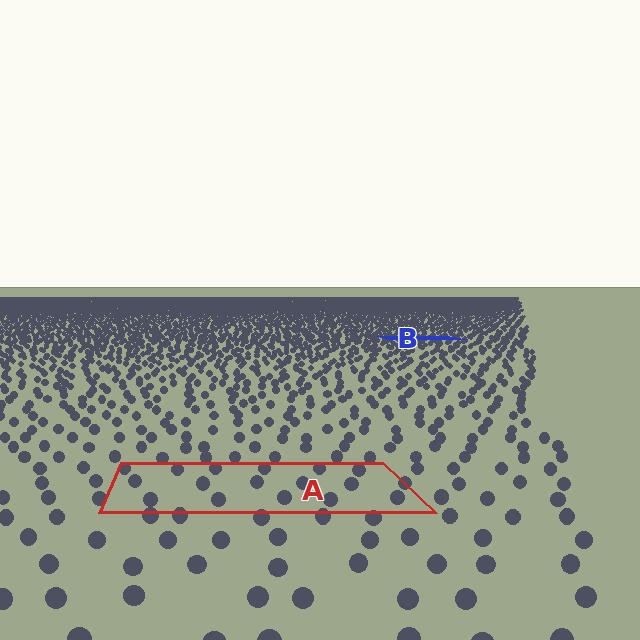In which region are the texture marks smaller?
The texture marks are smaller in region B, because it is farther away.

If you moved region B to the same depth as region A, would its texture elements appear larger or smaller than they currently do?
They would appear larger. At a closer depth, the same texture elements are projected at a bigger on-screen size.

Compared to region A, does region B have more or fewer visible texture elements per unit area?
Region B has more texture elements per unit area — they are packed more densely because it is farther away.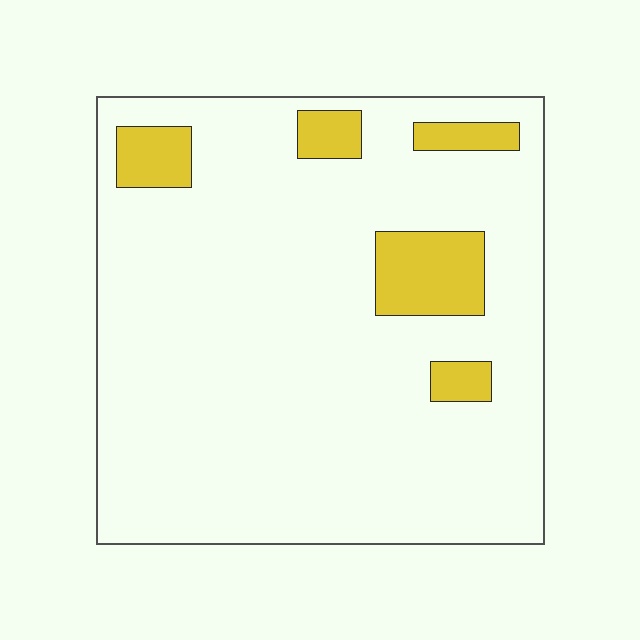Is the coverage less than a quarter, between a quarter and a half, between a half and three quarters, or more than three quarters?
Less than a quarter.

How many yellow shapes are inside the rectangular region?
5.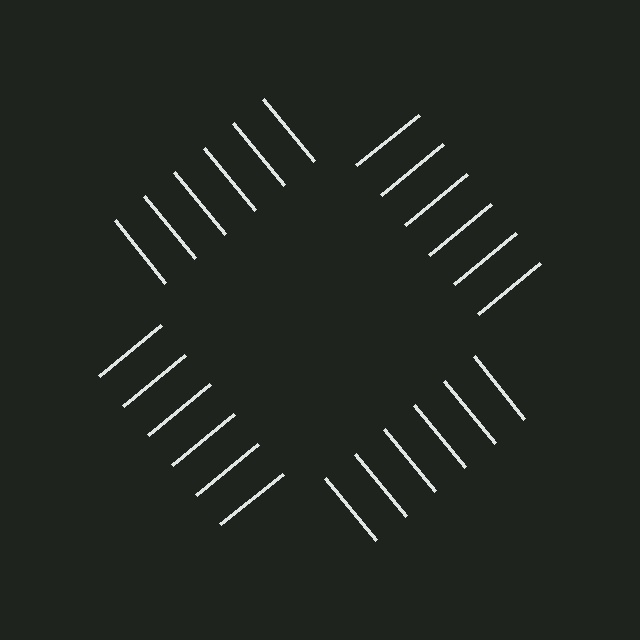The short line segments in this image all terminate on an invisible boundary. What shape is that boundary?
An illusory square — the line segments terminate on its edges but no continuous stroke is drawn.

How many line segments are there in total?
24 — 6 along each of the 4 edges.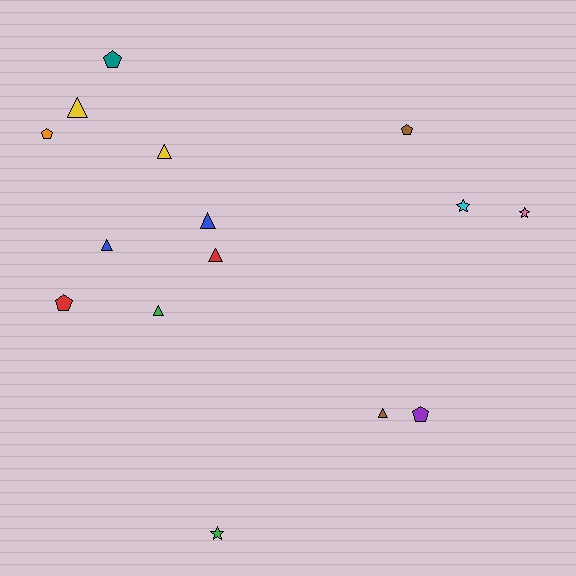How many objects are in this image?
There are 15 objects.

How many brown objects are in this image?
There are 2 brown objects.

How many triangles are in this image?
There are 7 triangles.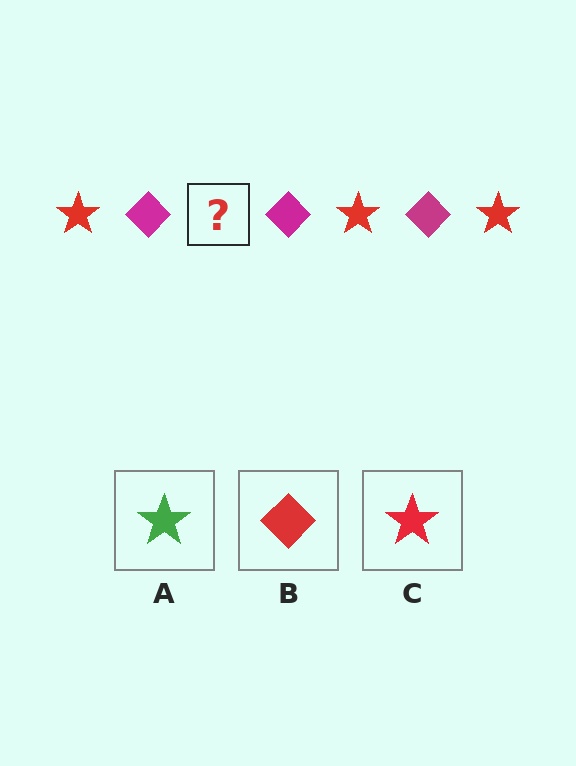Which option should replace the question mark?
Option C.